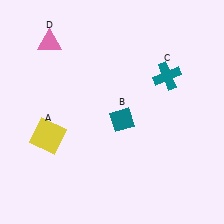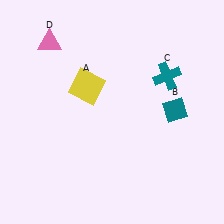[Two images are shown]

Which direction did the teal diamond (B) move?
The teal diamond (B) moved right.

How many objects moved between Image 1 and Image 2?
2 objects moved between the two images.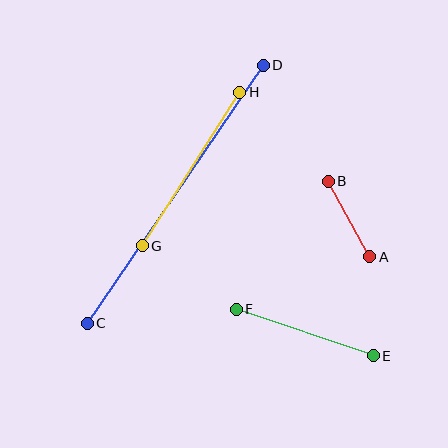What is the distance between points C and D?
The distance is approximately 312 pixels.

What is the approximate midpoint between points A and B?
The midpoint is at approximately (349, 219) pixels.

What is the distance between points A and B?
The distance is approximately 87 pixels.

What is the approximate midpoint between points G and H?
The midpoint is at approximately (191, 169) pixels.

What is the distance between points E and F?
The distance is approximately 145 pixels.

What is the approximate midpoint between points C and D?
The midpoint is at approximately (175, 194) pixels.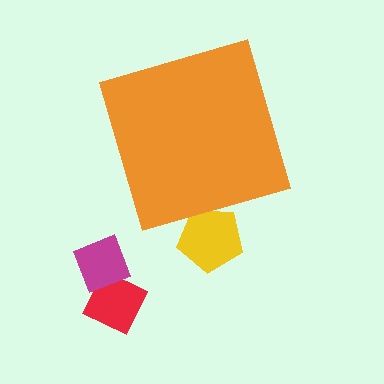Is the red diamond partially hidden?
No, the red diamond is fully visible.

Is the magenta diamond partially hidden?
No, the magenta diamond is fully visible.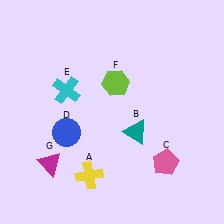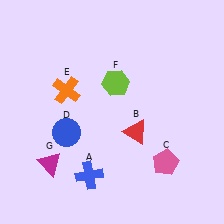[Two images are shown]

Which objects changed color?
A changed from yellow to blue. B changed from teal to red. E changed from cyan to orange.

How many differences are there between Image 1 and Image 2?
There are 3 differences between the two images.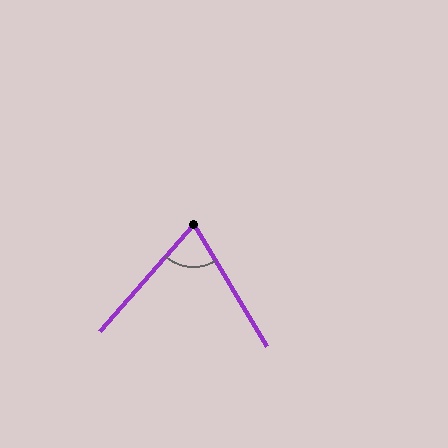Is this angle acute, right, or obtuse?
It is acute.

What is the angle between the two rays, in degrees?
Approximately 72 degrees.